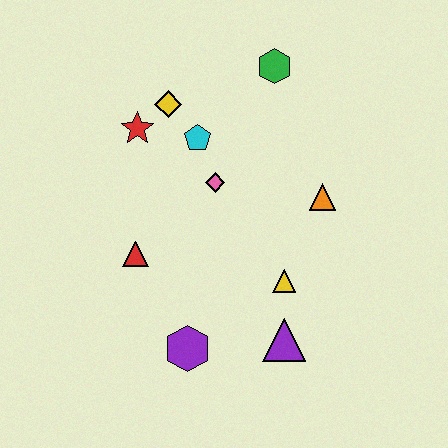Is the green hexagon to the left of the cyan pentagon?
No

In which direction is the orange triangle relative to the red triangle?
The orange triangle is to the right of the red triangle.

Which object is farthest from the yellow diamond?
The purple triangle is farthest from the yellow diamond.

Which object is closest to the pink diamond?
The cyan pentagon is closest to the pink diamond.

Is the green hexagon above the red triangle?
Yes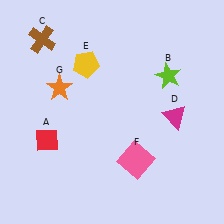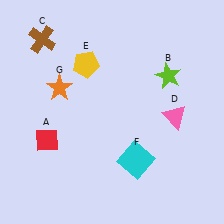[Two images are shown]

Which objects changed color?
D changed from magenta to pink. F changed from pink to cyan.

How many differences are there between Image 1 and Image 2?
There are 2 differences between the two images.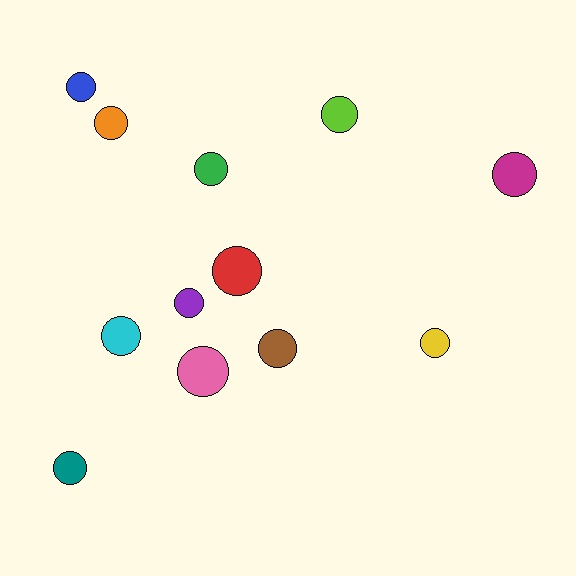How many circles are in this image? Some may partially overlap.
There are 12 circles.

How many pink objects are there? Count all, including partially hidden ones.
There is 1 pink object.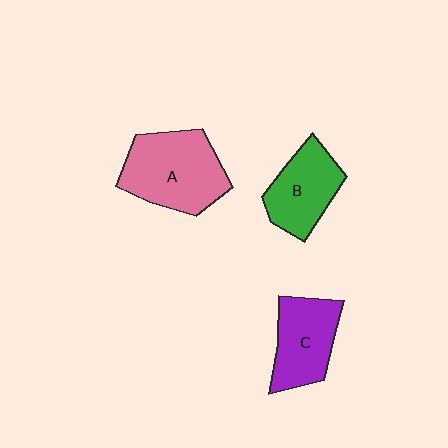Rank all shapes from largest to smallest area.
From largest to smallest: A (pink), C (purple), B (green).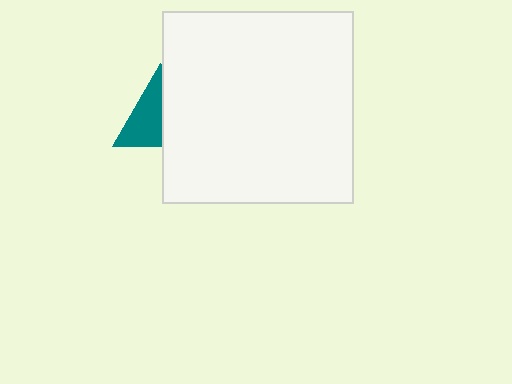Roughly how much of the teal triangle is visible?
About half of it is visible (roughly 52%).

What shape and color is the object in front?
The object in front is a white square.